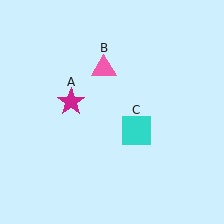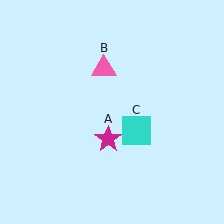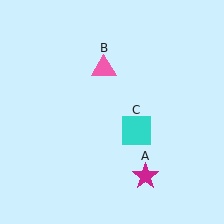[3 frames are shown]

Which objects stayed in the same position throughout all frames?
Pink triangle (object B) and cyan square (object C) remained stationary.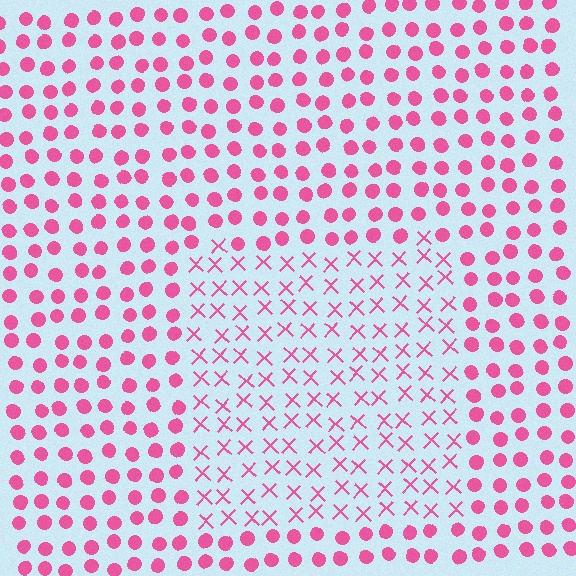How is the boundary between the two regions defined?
The boundary is defined by a change in element shape: X marks inside vs. circles outside. All elements share the same color and spacing.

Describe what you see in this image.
The image is filled with small pink elements arranged in a uniform grid. A rectangle-shaped region contains X marks, while the surrounding area contains circles. The boundary is defined purely by the change in element shape.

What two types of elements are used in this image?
The image uses X marks inside the rectangle region and circles outside it.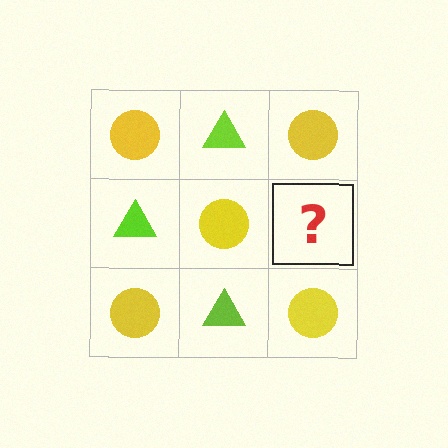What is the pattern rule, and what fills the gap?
The rule is that it alternates yellow circle and lime triangle in a checkerboard pattern. The gap should be filled with a lime triangle.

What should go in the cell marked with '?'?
The missing cell should contain a lime triangle.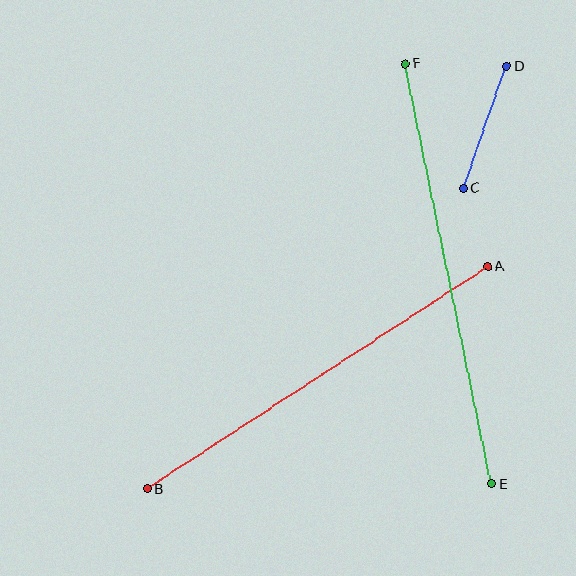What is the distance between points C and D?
The distance is approximately 129 pixels.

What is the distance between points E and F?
The distance is approximately 429 pixels.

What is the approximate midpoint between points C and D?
The midpoint is at approximately (485, 127) pixels.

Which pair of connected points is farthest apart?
Points E and F are farthest apart.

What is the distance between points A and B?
The distance is approximately 407 pixels.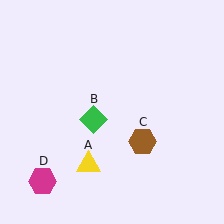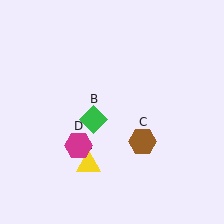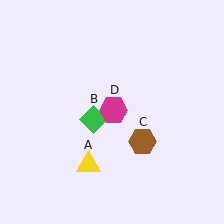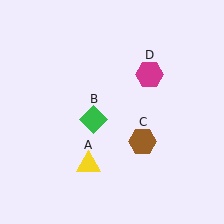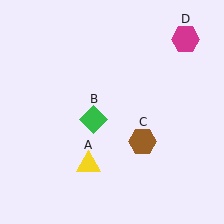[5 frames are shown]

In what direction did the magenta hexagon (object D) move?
The magenta hexagon (object D) moved up and to the right.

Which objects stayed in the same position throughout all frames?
Yellow triangle (object A) and green diamond (object B) and brown hexagon (object C) remained stationary.